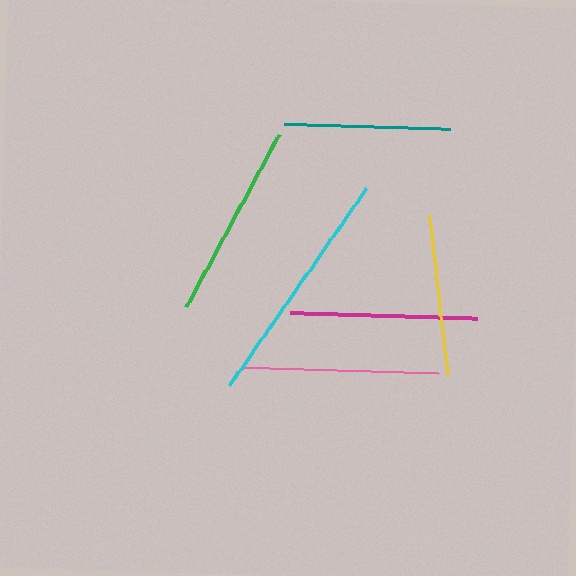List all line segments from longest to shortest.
From longest to shortest: cyan, pink, green, magenta, teal, yellow.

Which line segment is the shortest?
The yellow line is the shortest at approximately 161 pixels.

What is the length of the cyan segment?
The cyan segment is approximately 240 pixels long.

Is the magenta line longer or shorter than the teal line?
The magenta line is longer than the teal line.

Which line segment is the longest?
The cyan line is the longest at approximately 240 pixels.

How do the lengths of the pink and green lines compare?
The pink and green lines are approximately the same length.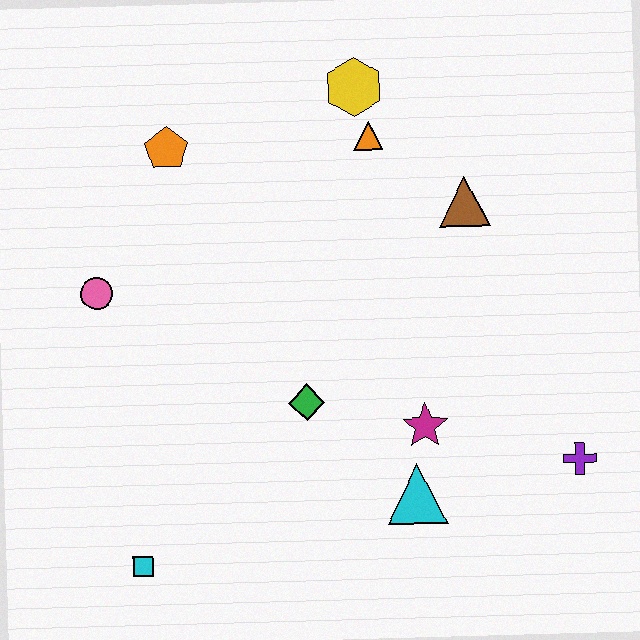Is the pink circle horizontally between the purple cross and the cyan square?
No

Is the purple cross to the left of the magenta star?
No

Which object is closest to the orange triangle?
The yellow hexagon is closest to the orange triangle.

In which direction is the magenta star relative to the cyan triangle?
The magenta star is above the cyan triangle.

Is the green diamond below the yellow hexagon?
Yes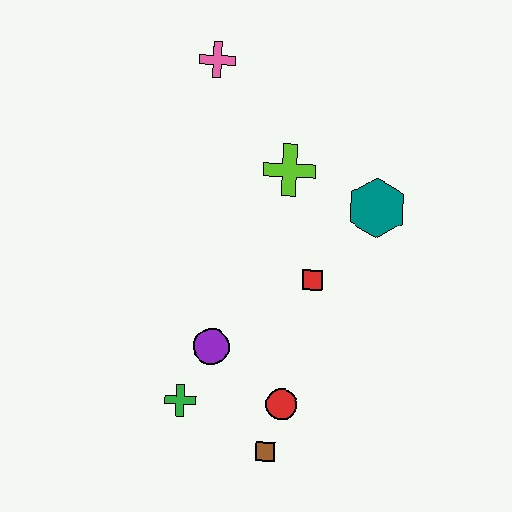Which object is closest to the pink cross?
The lime cross is closest to the pink cross.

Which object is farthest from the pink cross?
The brown square is farthest from the pink cross.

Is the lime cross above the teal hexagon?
Yes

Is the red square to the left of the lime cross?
No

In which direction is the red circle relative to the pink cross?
The red circle is below the pink cross.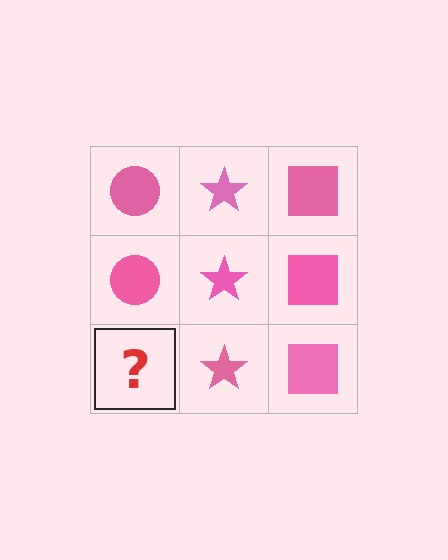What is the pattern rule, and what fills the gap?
The rule is that each column has a consistent shape. The gap should be filled with a pink circle.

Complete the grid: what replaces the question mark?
The question mark should be replaced with a pink circle.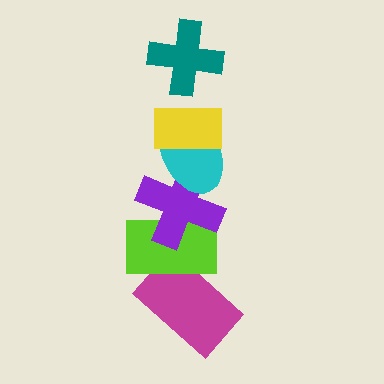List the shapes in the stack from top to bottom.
From top to bottom: the teal cross, the yellow rectangle, the cyan ellipse, the purple cross, the lime rectangle, the magenta rectangle.